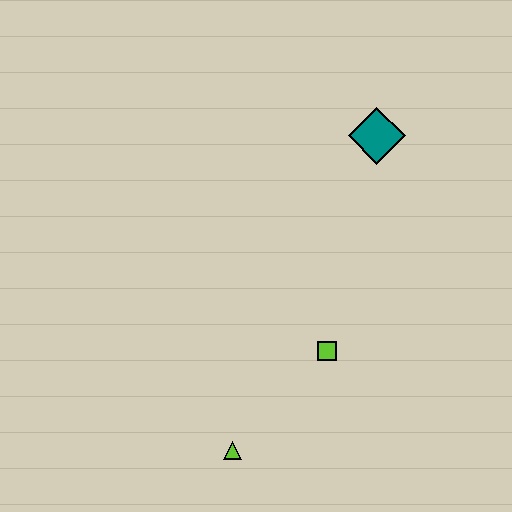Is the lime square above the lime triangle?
Yes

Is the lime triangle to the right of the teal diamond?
No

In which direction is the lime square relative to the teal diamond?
The lime square is below the teal diamond.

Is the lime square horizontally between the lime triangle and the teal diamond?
Yes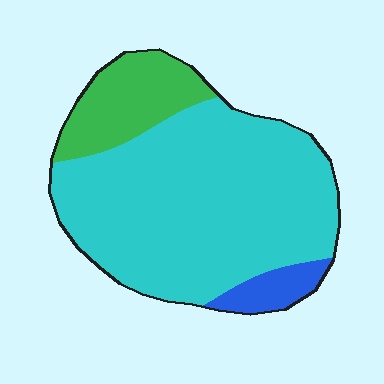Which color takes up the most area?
Cyan, at roughly 75%.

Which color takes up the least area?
Blue, at roughly 5%.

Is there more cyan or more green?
Cyan.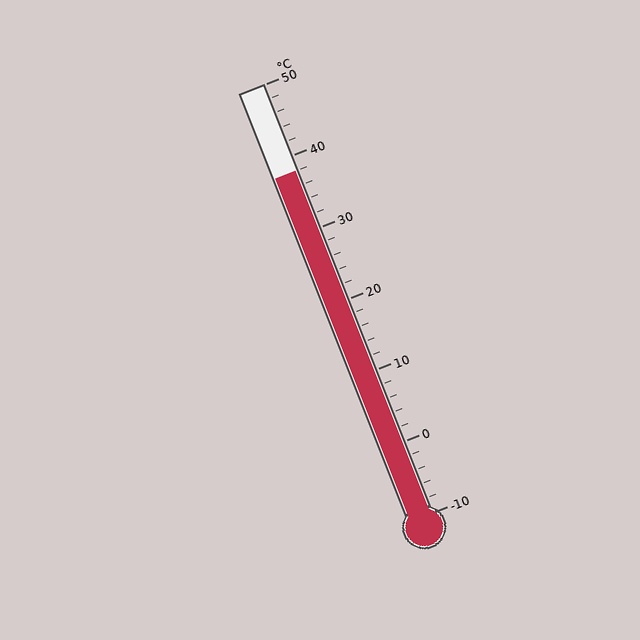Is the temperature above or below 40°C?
The temperature is below 40°C.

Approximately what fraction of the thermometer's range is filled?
The thermometer is filled to approximately 80% of its range.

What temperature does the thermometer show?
The thermometer shows approximately 38°C.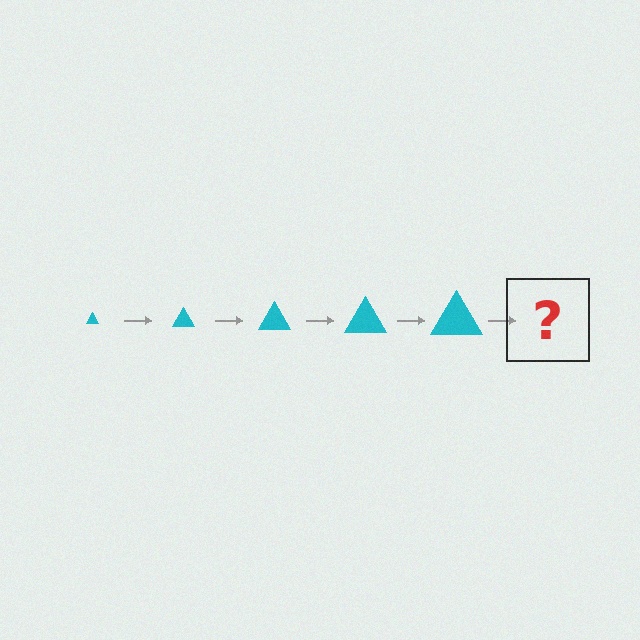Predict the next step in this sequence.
The next step is a cyan triangle, larger than the previous one.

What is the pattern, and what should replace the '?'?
The pattern is that the triangle gets progressively larger each step. The '?' should be a cyan triangle, larger than the previous one.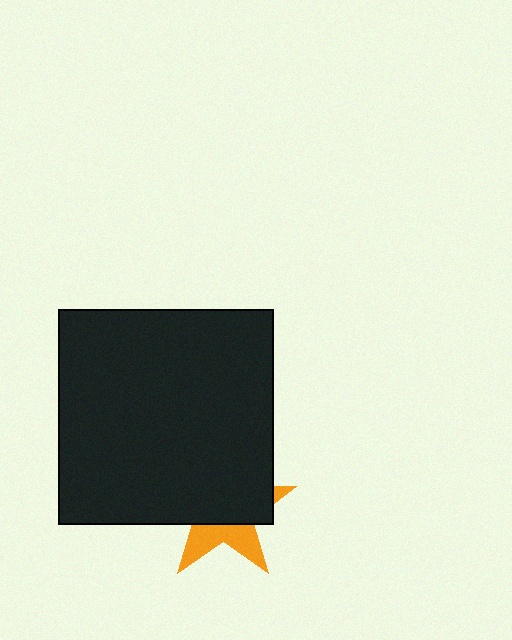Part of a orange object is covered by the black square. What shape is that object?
It is a star.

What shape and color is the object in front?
The object in front is a black square.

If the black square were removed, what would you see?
You would see the complete orange star.